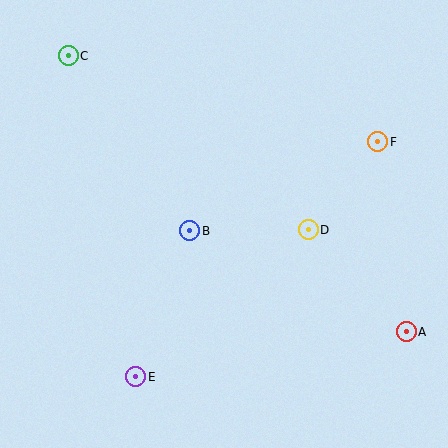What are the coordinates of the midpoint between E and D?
The midpoint between E and D is at (222, 303).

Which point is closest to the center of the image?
Point B at (190, 231) is closest to the center.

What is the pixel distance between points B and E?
The distance between B and E is 155 pixels.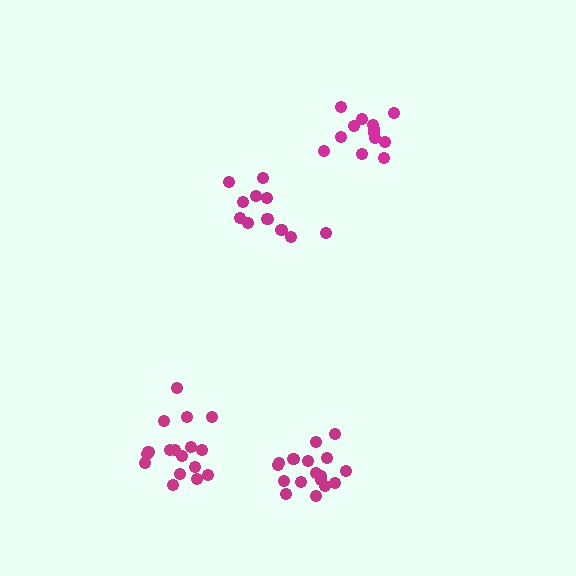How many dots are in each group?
Group 1: 17 dots, Group 2: 13 dots, Group 3: 13 dots, Group 4: 17 dots (60 total).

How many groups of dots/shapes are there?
There are 4 groups.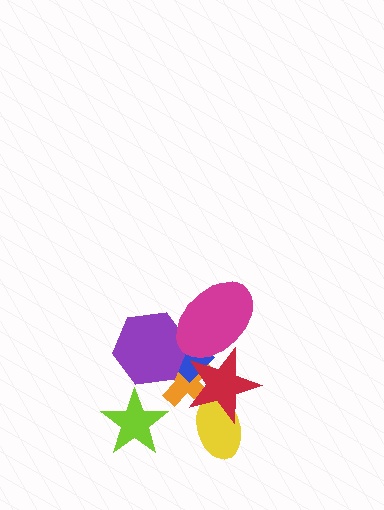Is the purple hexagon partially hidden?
Yes, it is partially covered by another shape.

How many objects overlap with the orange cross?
3 objects overlap with the orange cross.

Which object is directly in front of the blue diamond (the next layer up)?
The purple hexagon is directly in front of the blue diamond.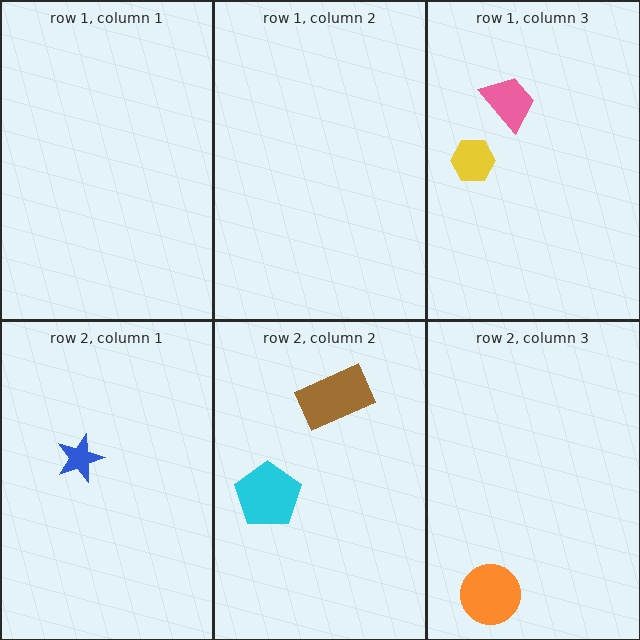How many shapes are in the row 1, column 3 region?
2.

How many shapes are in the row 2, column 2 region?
2.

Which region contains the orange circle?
The row 2, column 3 region.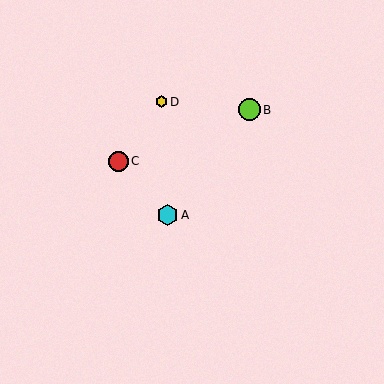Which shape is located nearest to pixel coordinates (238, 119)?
The lime circle (labeled B) at (249, 110) is nearest to that location.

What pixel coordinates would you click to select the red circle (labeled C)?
Click at (118, 161) to select the red circle C.